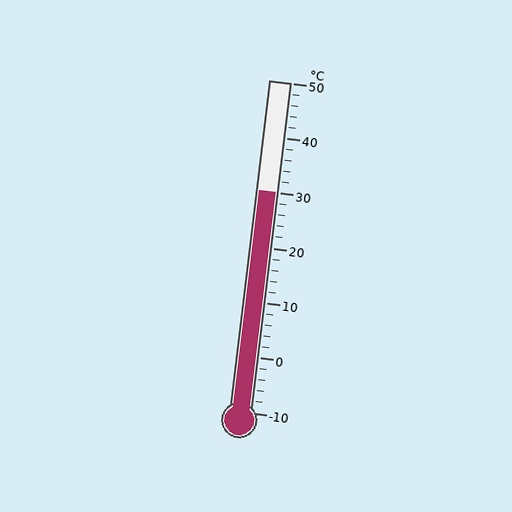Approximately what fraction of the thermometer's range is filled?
The thermometer is filled to approximately 65% of its range.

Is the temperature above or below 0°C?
The temperature is above 0°C.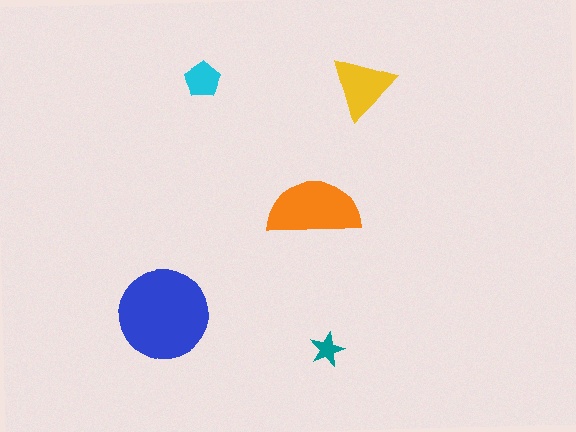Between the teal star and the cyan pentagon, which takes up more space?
The cyan pentagon.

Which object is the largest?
The blue circle.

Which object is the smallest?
The teal star.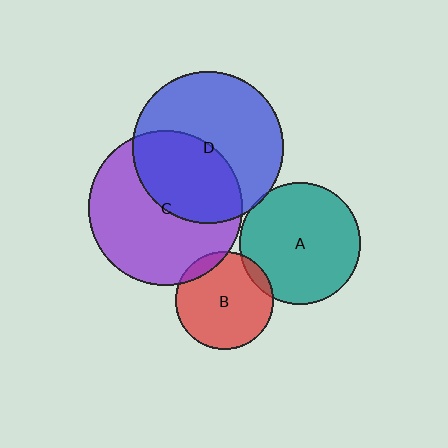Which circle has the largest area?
Circle C (purple).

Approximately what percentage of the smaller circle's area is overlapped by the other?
Approximately 5%.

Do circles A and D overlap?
Yes.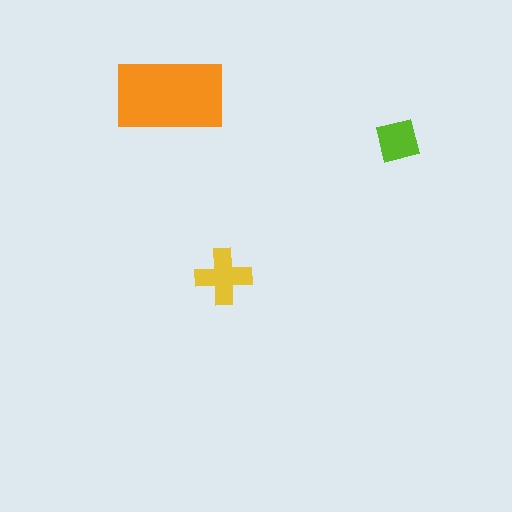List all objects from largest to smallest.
The orange rectangle, the yellow cross, the lime square.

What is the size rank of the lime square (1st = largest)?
3rd.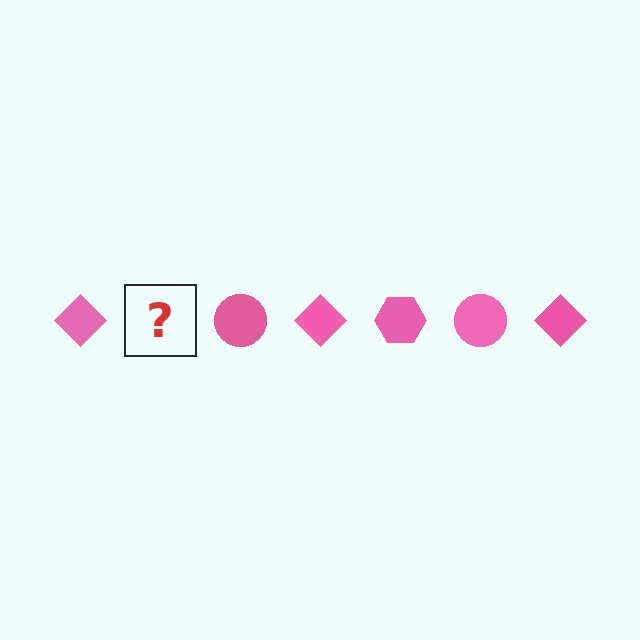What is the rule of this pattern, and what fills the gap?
The rule is that the pattern cycles through diamond, hexagon, circle shapes in pink. The gap should be filled with a pink hexagon.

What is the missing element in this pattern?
The missing element is a pink hexagon.